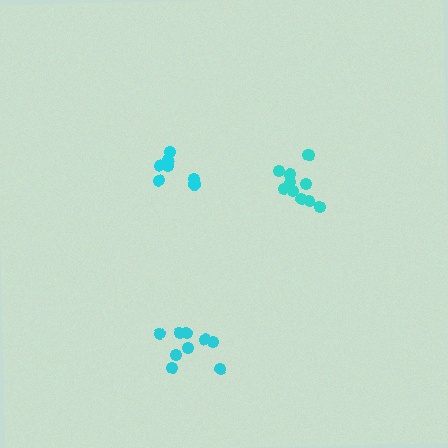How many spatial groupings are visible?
There are 3 spatial groupings.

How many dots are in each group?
Group 1: 11 dots, Group 2: 9 dots, Group 3: 7 dots (27 total).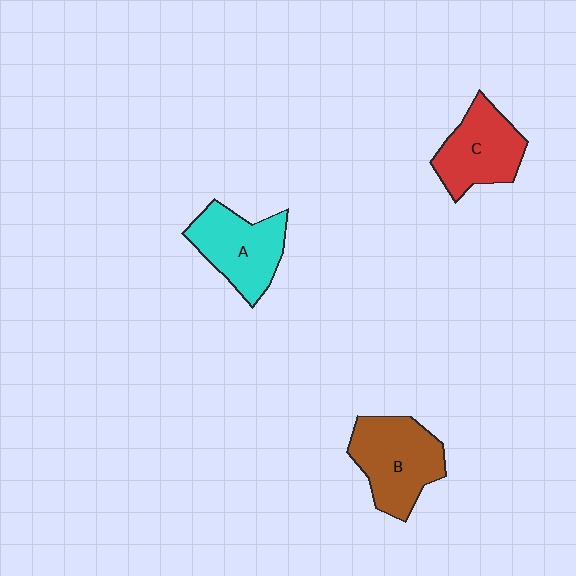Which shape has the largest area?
Shape B (brown).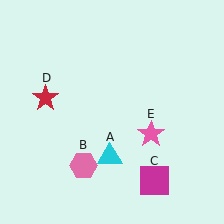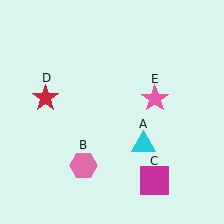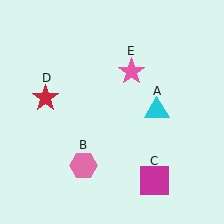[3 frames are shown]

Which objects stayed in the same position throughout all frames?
Pink hexagon (object B) and magenta square (object C) and red star (object D) remained stationary.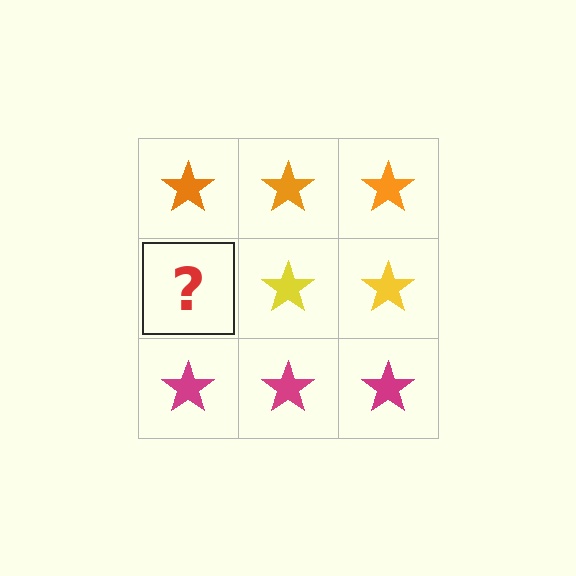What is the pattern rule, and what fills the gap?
The rule is that each row has a consistent color. The gap should be filled with a yellow star.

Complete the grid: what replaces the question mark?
The question mark should be replaced with a yellow star.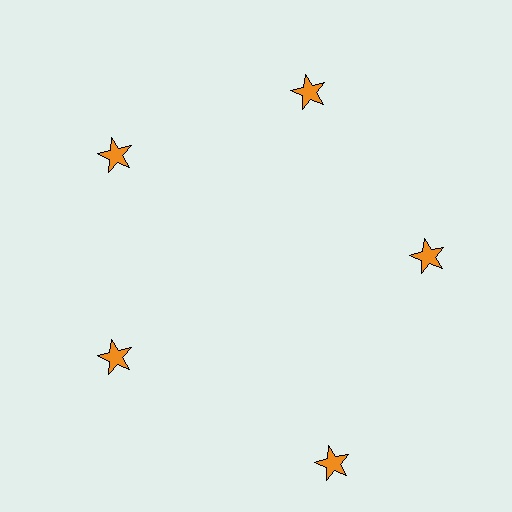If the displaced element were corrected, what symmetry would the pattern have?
It would have 5-fold rotational symmetry — the pattern would map onto itself every 72 degrees.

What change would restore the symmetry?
The symmetry would be restored by moving it inward, back onto the ring so that all 5 stars sit at equal angles and equal distance from the center.